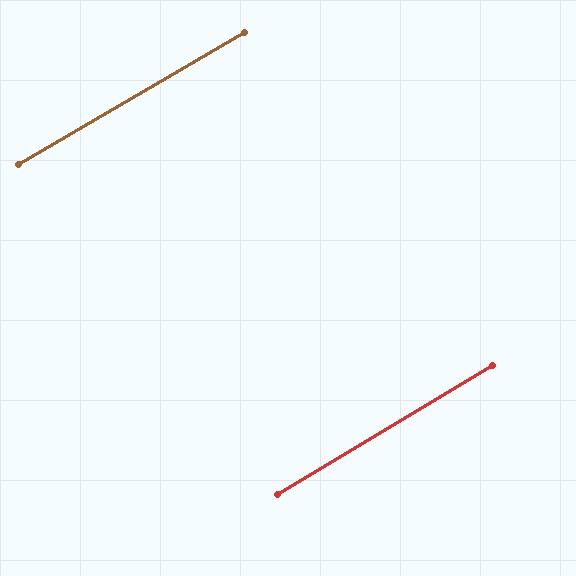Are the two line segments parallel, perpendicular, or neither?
Parallel — their directions differ by only 0.7°.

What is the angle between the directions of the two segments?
Approximately 1 degree.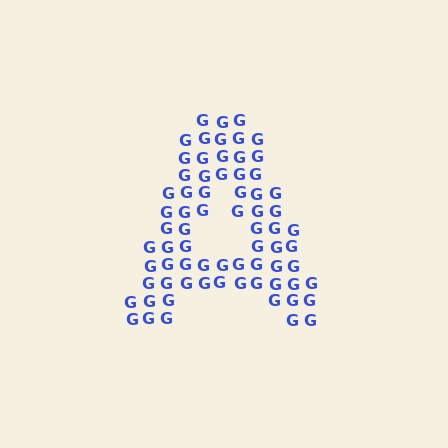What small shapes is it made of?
It is made of small letter G's.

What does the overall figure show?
The overall figure shows the letter A.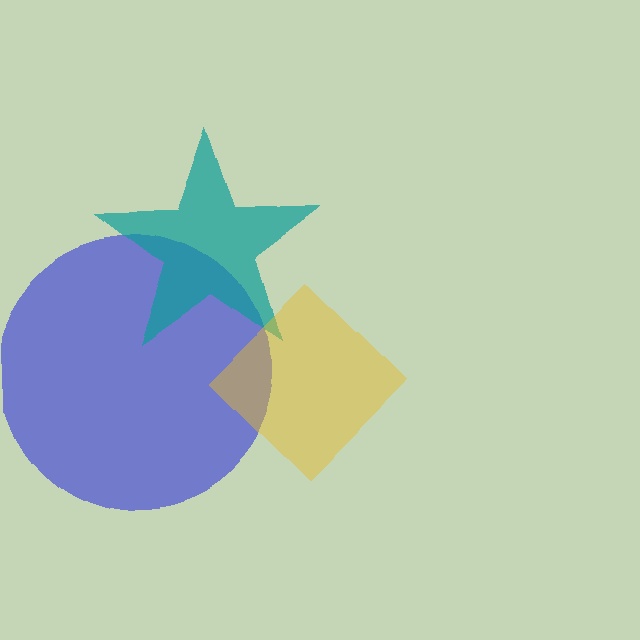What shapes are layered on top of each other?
The layered shapes are: a blue circle, a teal star, a yellow diamond.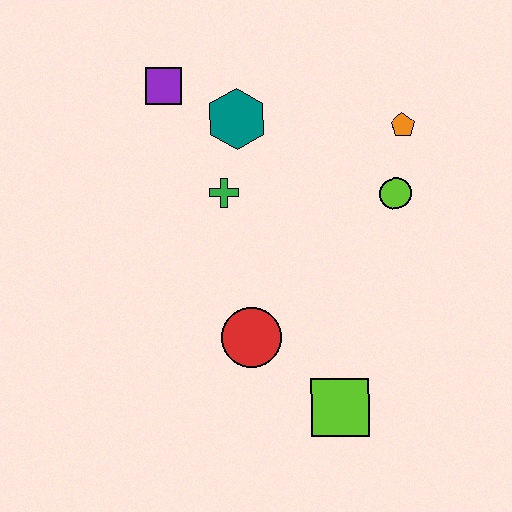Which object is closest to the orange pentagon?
The lime circle is closest to the orange pentagon.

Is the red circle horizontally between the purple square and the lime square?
Yes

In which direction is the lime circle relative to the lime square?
The lime circle is above the lime square.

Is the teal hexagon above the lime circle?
Yes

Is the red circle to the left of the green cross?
No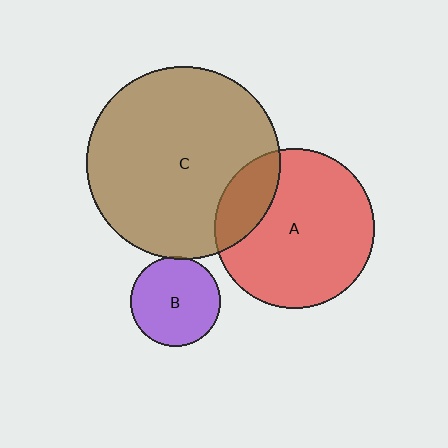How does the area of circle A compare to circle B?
Approximately 3.2 times.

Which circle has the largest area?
Circle C (brown).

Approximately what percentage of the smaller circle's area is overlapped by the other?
Approximately 5%.